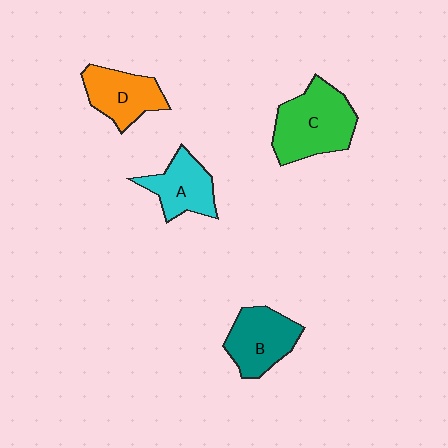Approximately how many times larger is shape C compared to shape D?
Approximately 1.4 times.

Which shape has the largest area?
Shape C (green).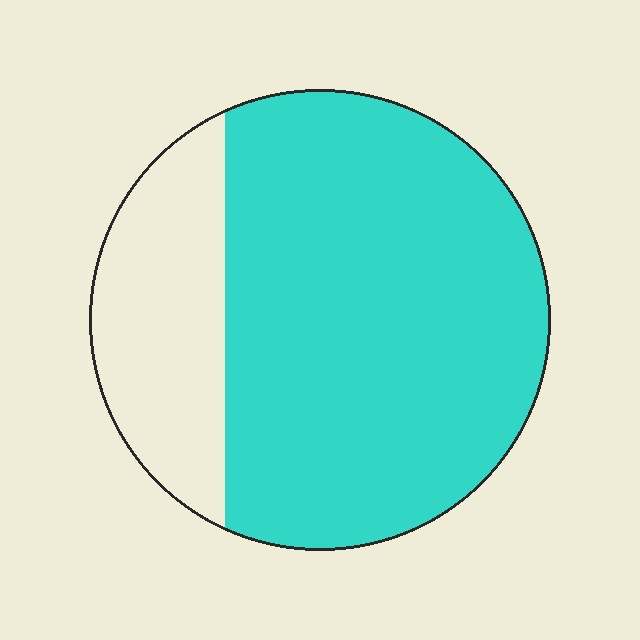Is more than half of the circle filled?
Yes.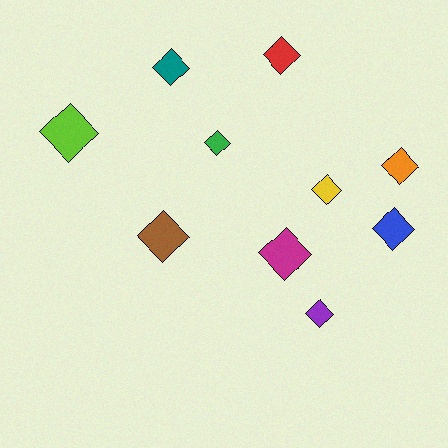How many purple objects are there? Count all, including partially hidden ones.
There is 1 purple object.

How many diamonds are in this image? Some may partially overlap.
There are 10 diamonds.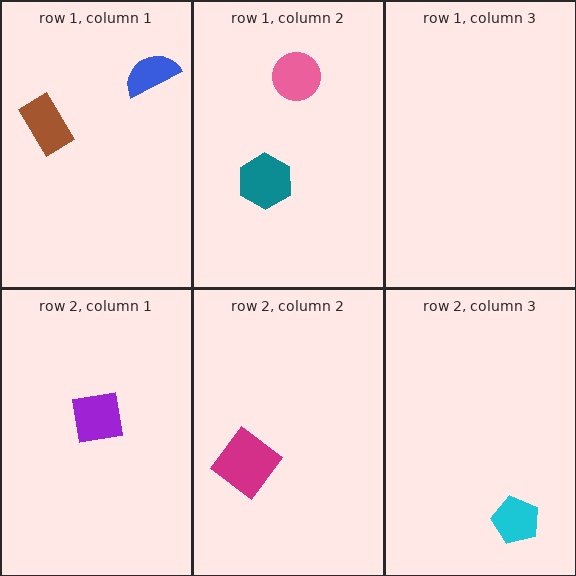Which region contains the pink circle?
The row 1, column 2 region.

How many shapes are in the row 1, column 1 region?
2.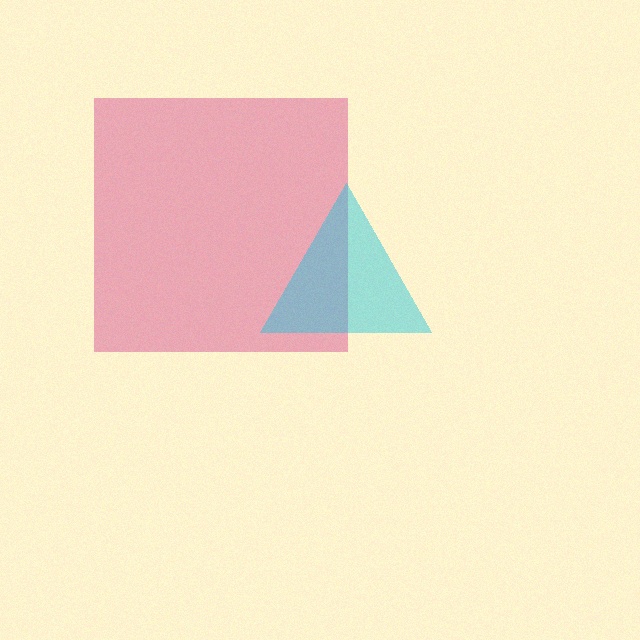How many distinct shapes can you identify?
There are 2 distinct shapes: a pink square, a cyan triangle.